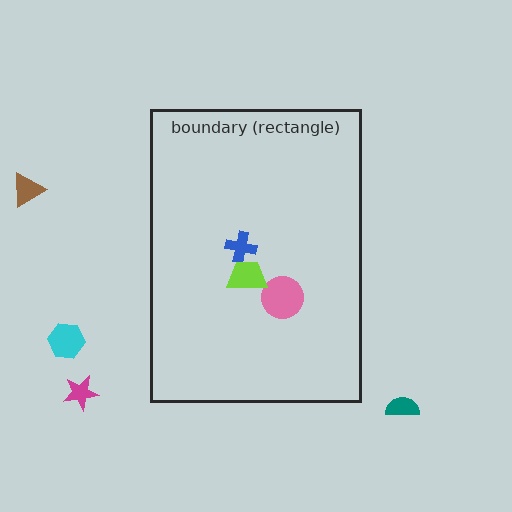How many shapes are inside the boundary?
3 inside, 4 outside.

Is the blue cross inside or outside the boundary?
Inside.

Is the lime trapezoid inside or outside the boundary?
Inside.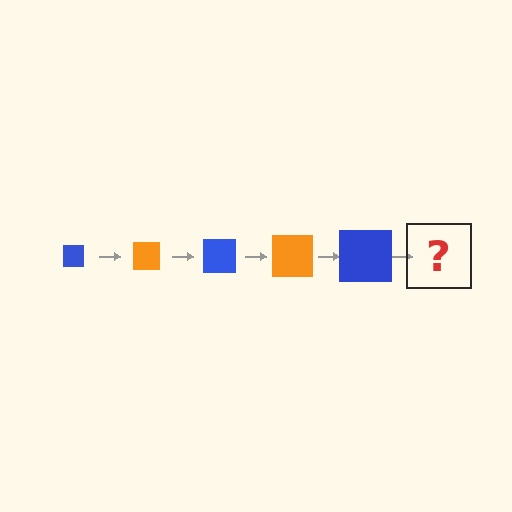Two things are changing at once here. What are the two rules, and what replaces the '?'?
The two rules are that the square grows larger each step and the color cycles through blue and orange. The '?' should be an orange square, larger than the previous one.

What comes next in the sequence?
The next element should be an orange square, larger than the previous one.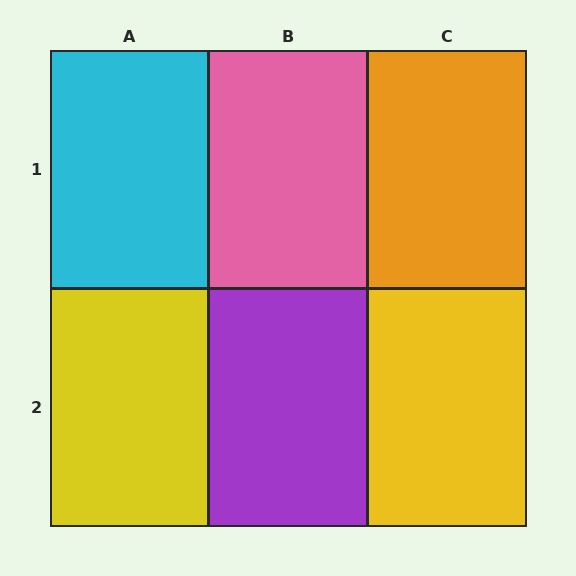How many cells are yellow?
2 cells are yellow.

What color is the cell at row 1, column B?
Pink.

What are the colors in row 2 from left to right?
Yellow, purple, yellow.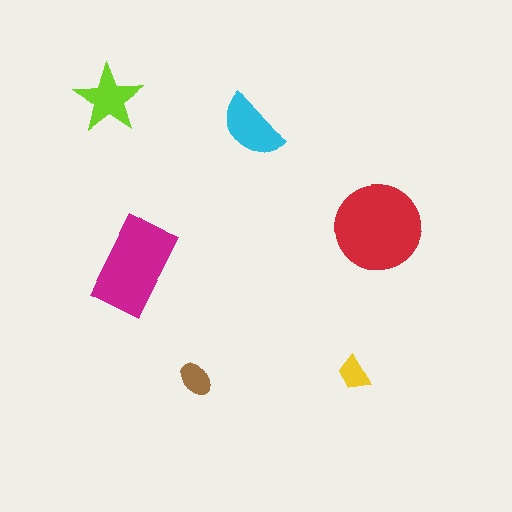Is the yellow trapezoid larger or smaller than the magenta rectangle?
Smaller.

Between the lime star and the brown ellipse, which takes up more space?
The lime star.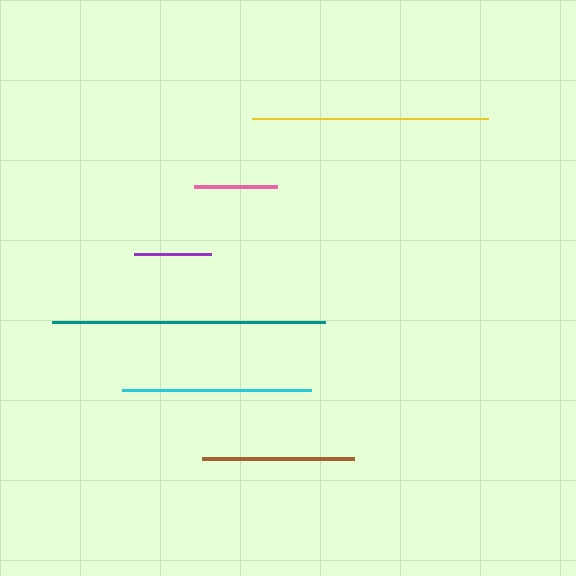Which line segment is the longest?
The teal line is the longest at approximately 272 pixels.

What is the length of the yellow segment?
The yellow segment is approximately 236 pixels long.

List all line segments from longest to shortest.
From longest to shortest: teal, yellow, cyan, brown, pink, purple.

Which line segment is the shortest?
The purple line is the shortest at approximately 77 pixels.